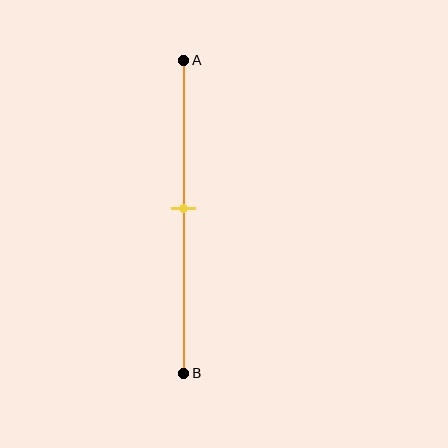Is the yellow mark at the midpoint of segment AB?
Yes, the mark is approximately at the midpoint.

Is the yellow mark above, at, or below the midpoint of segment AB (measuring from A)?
The yellow mark is approximately at the midpoint of segment AB.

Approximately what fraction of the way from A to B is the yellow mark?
The yellow mark is approximately 45% of the way from A to B.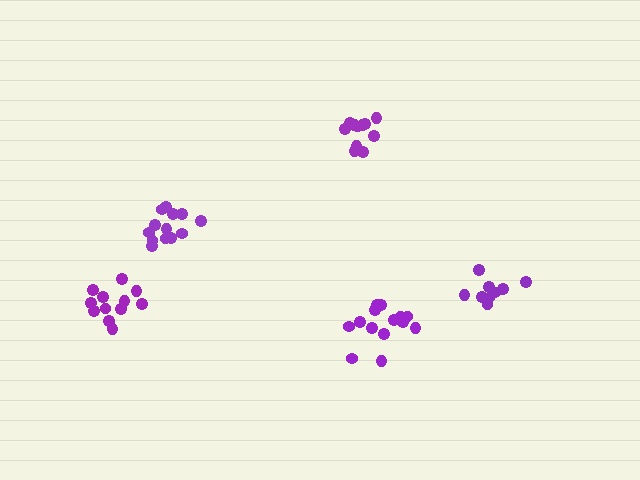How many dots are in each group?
Group 1: 14 dots, Group 2: 14 dots, Group 3: 11 dots, Group 4: 9 dots, Group 5: 12 dots (60 total).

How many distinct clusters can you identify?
There are 5 distinct clusters.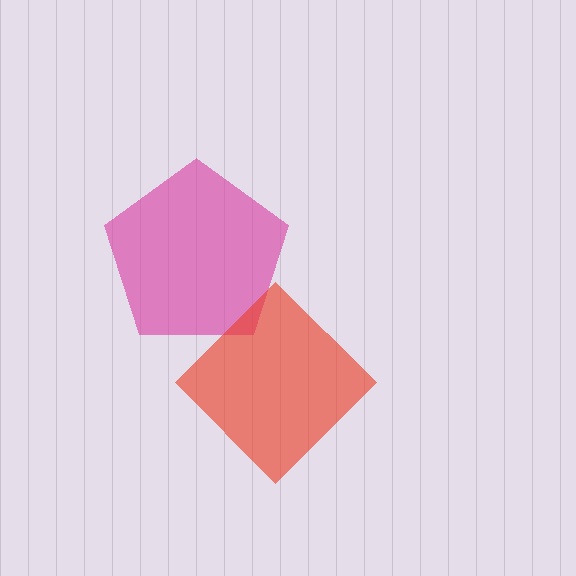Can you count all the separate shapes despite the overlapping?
Yes, there are 2 separate shapes.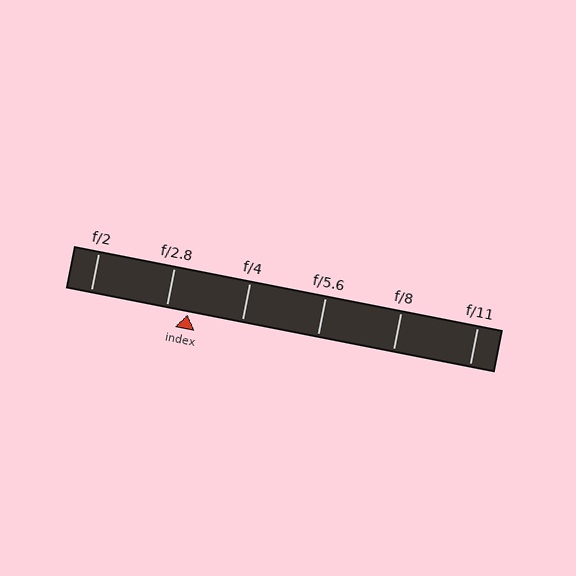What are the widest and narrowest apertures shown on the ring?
The widest aperture shown is f/2 and the narrowest is f/11.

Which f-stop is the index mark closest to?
The index mark is closest to f/2.8.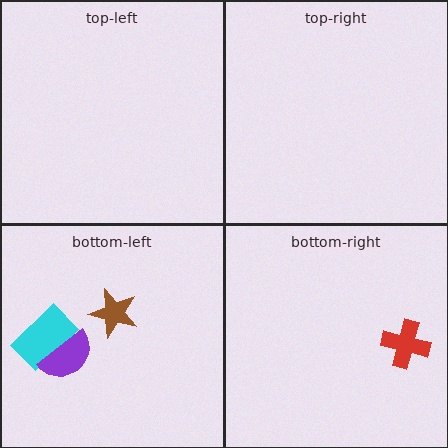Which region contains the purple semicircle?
The bottom-left region.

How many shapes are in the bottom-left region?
3.